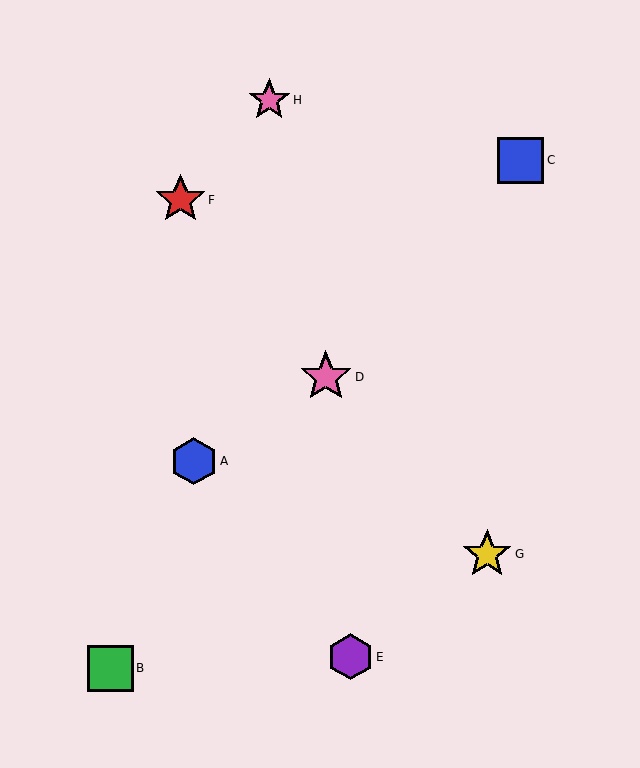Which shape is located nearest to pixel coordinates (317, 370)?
The pink star (labeled D) at (326, 377) is nearest to that location.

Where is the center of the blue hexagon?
The center of the blue hexagon is at (194, 461).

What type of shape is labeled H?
Shape H is a pink star.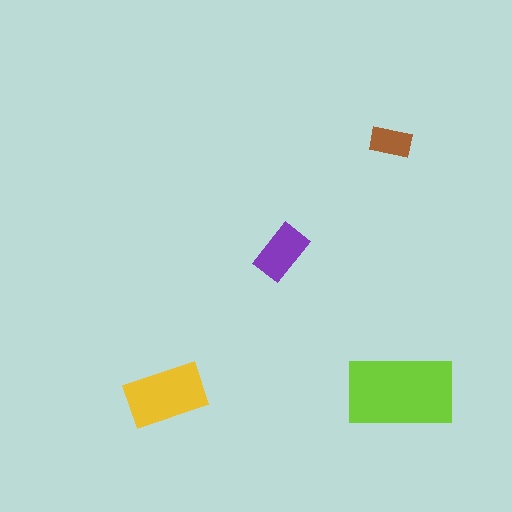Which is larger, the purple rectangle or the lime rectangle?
The lime one.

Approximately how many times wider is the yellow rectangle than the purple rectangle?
About 1.5 times wider.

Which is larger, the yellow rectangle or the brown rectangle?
The yellow one.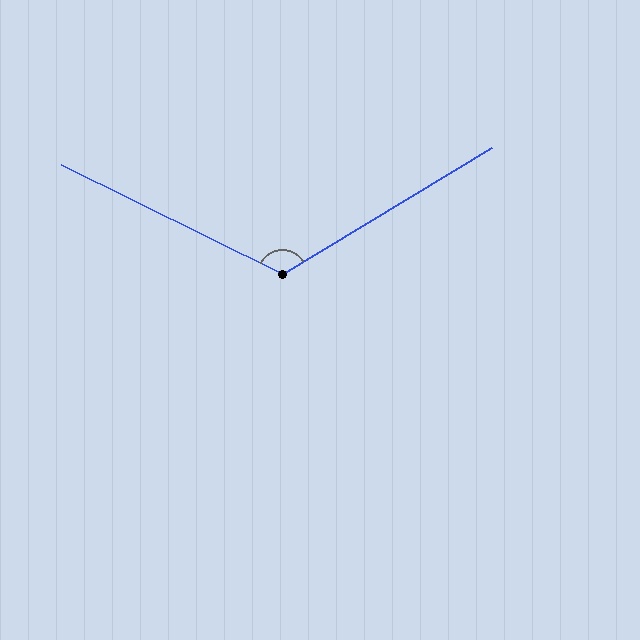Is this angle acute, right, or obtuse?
It is obtuse.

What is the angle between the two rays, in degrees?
Approximately 123 degrees.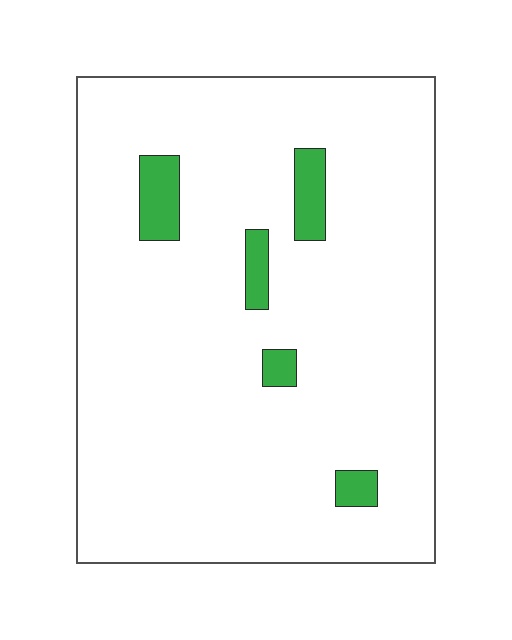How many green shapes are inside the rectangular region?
5.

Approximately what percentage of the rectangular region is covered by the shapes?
Approximately 5%.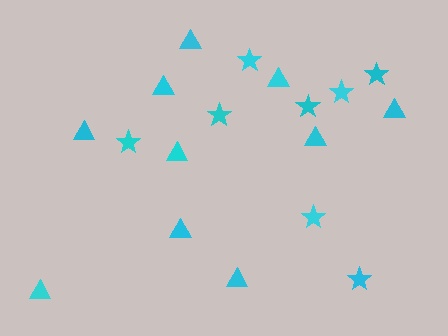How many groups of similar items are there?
There are 2 groups: one group of stars (8) and one group of triangles (10).